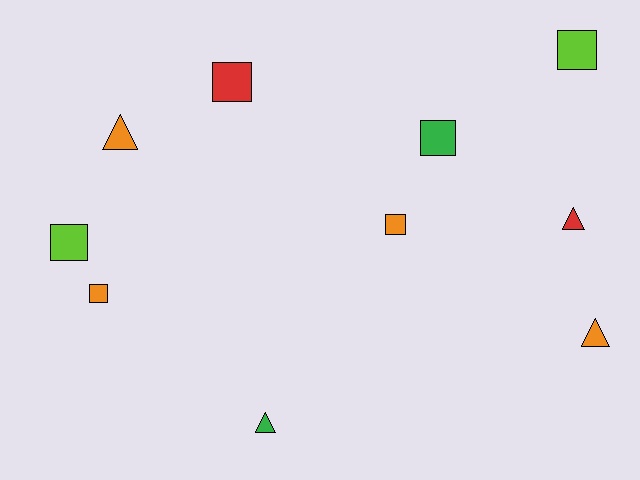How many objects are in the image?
There are 10 objects.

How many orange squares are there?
There are 2 orange squares.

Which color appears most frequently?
Orange, with 4 objects.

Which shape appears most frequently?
Square, with 6 objects.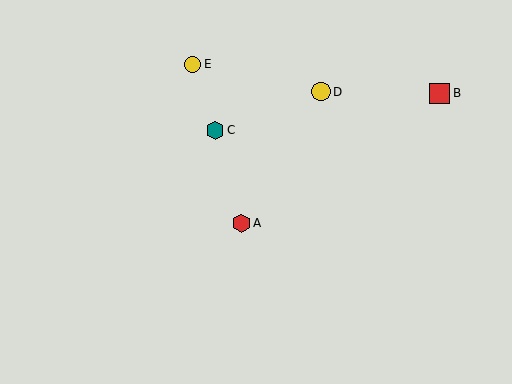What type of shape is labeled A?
Shape A is a red hexagon.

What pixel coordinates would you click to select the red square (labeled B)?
Click at (439, 93) to select the red square B.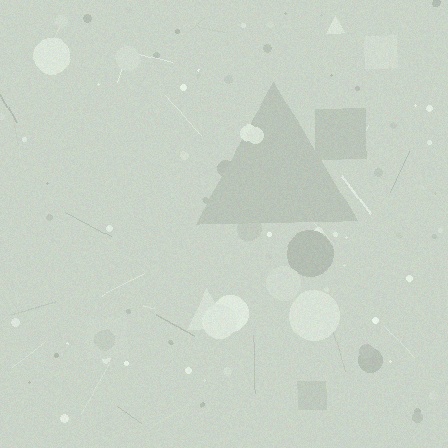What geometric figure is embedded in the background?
A triangle is embedded in the background.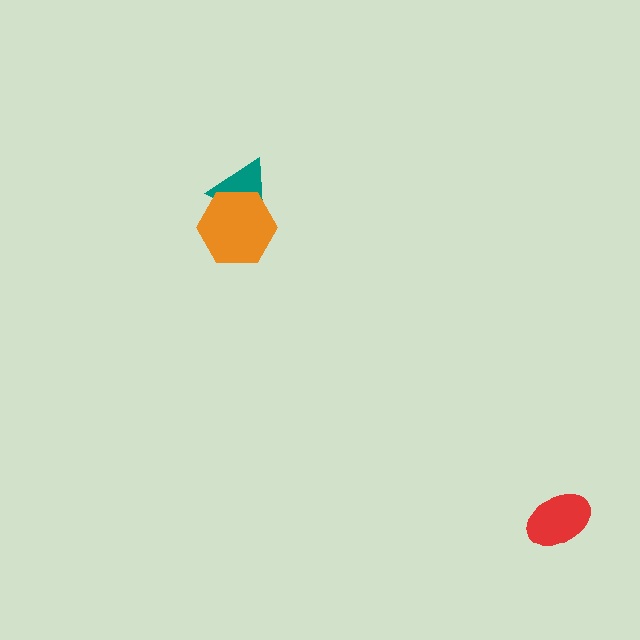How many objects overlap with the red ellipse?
0 objects overlap with the red ellipse.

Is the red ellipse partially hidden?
No, no other shape covers it.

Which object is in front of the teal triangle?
The orange hexagon is in front of the teal triangle.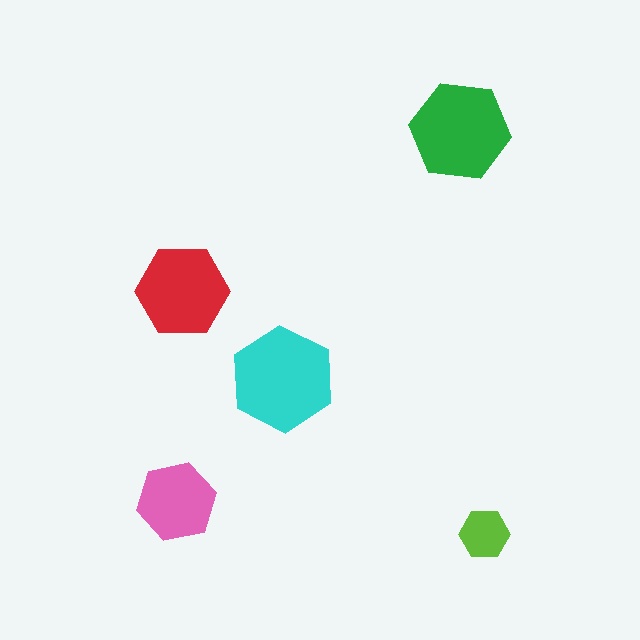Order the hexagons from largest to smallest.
the cyan one, the green one, the red one, the pink one, the lime one.